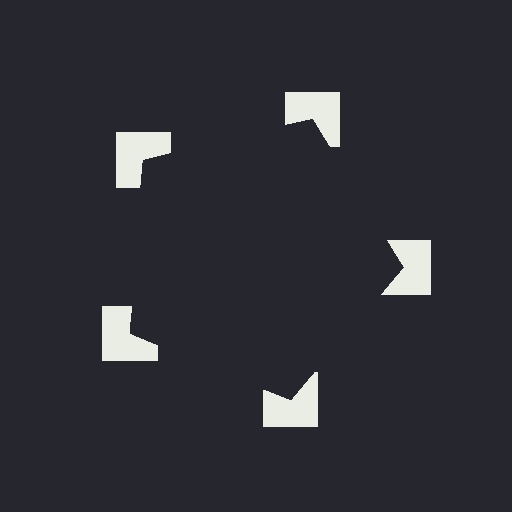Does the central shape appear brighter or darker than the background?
It typically appears slightly darker than the background, even though no actual brightness change is drawn.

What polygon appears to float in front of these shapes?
An illusory pentagon — its edges are inferred from the aligned wedge cuts in the notched squares, not physically drawn.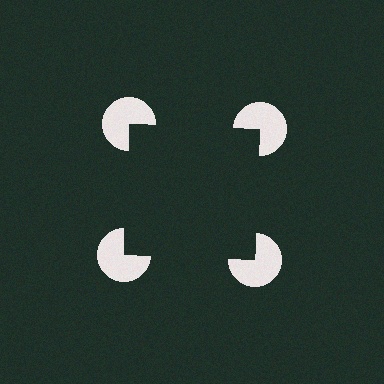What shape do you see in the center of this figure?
An illusory square — its edges are inferred from the aligned wedge cuts in the pac-man discs, not physically drawn.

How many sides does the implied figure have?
4 sides.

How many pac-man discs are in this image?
There are 4 — one at each vertex of the illusory square.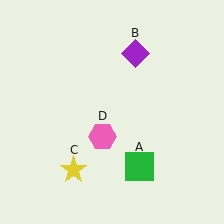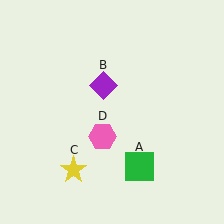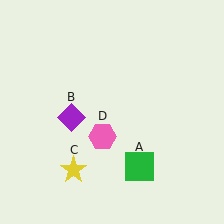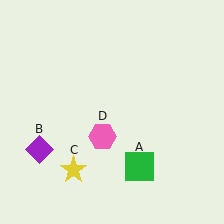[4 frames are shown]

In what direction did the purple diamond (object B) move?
The purple diamond (object B) moved down and to the left.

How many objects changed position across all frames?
1 object changed position: purple diamond (object B).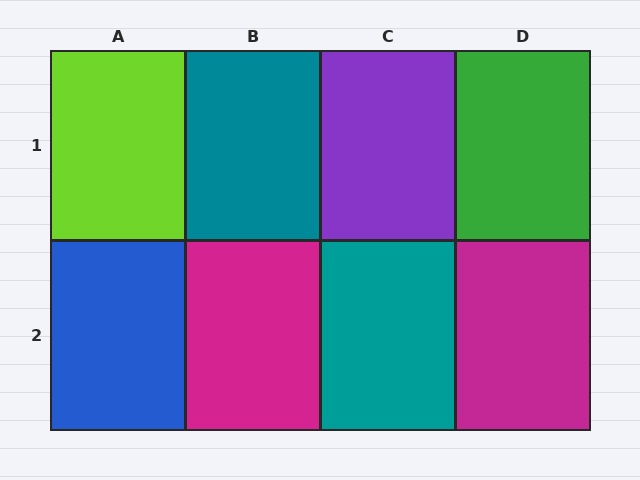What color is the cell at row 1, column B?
Teal.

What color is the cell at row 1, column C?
Purple.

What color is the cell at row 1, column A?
Lime.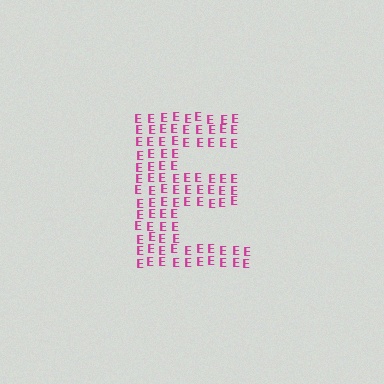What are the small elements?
The small elements are letter E's.